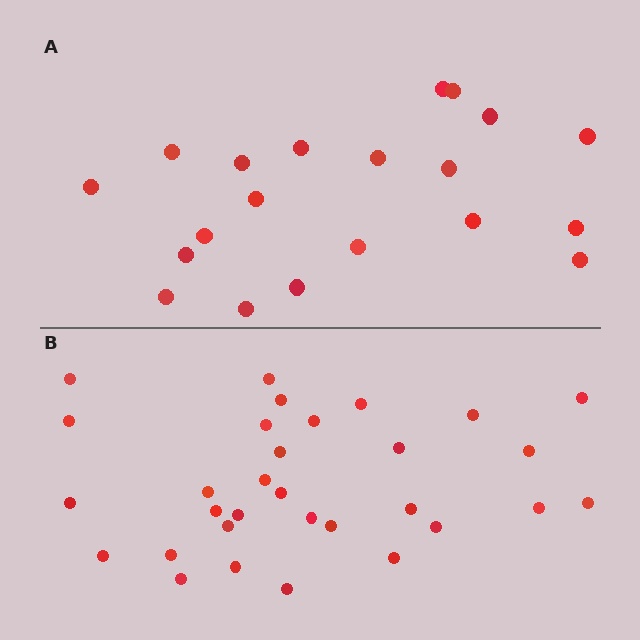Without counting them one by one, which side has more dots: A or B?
Region B (the bottom region) has more dots.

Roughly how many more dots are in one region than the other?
Region B has roughly 12 or so more dots than region A.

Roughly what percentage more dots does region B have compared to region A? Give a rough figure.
About 55% more.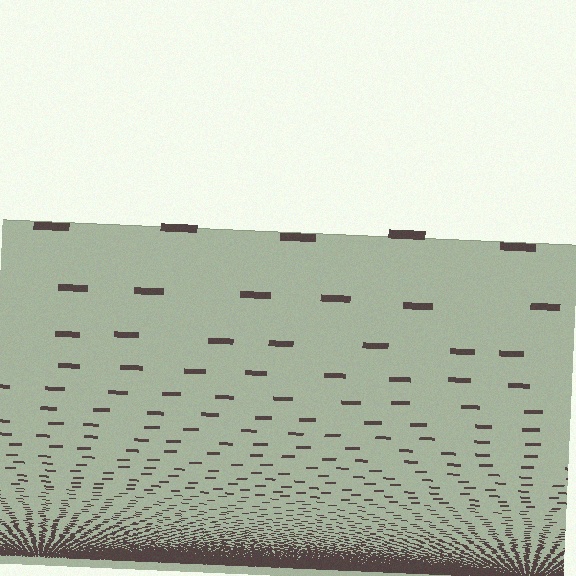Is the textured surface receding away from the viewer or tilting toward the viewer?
The surface appears to tilt toward the viewer. Texture elements get larger and sparser toward the top.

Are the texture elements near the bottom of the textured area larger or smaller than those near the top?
Smaller. The gradient is inverted — elements near the bottom are smaller and denser.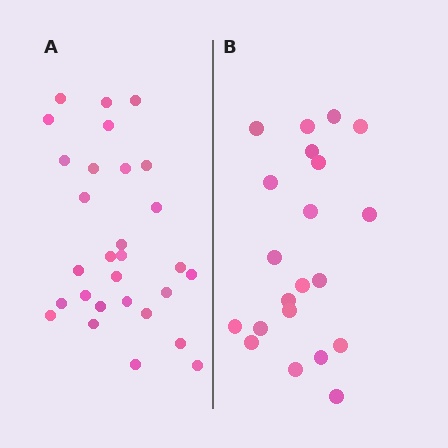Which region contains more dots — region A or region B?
Region A (the left region) has more dots.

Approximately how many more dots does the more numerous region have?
Region A has roughly 8 or so more dots than region B.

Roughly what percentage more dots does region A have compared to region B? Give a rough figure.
About 40% more.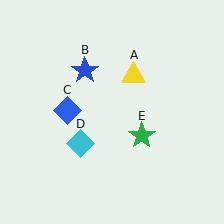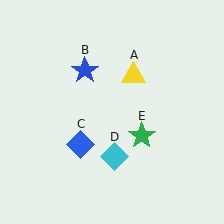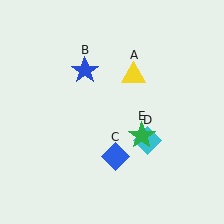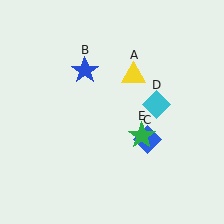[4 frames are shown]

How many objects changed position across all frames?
2 objects changed position: blue diamond (object C), cyan diamond (object D).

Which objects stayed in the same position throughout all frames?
Yellow triangle (object A) and blue star (object B) and green star (object E) remained stationary.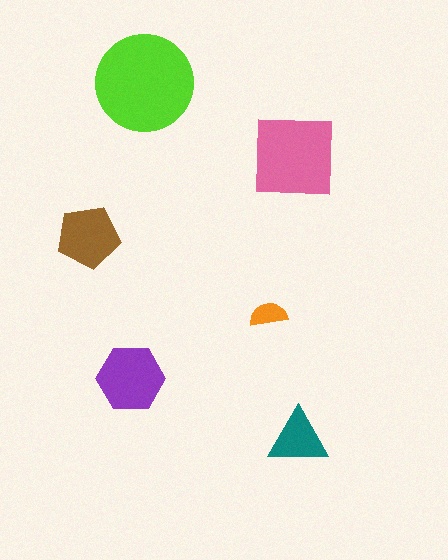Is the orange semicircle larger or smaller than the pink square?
Smaller.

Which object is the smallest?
The orange semicircle.